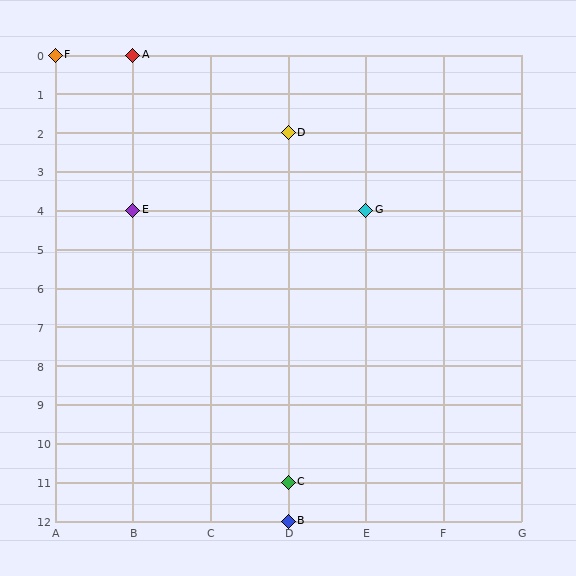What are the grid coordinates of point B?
Point B is at grid coordinates (D, 12).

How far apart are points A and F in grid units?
Points A and F are 1 column apart.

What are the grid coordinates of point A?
Point A is at grid coordinates (B, 0).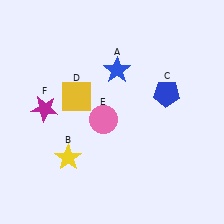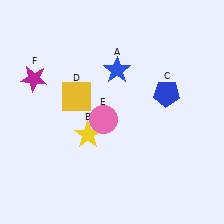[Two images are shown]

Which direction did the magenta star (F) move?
The magenta star (F) moved up.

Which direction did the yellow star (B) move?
The yellow star (B) moved up.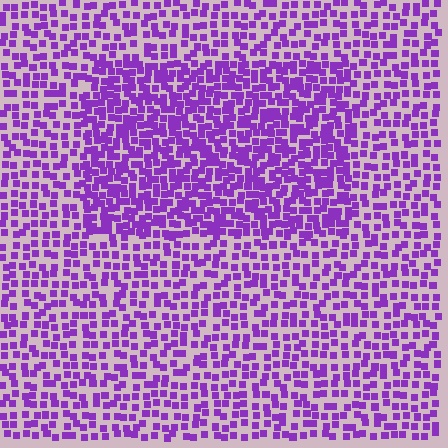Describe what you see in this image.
The image contains small purple elements arranged at two different densities. A rectangle-shaped region is visible where the elements are more densely packed than the surrounding area.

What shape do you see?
I see a rectangle.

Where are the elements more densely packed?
The elements are more densely packed inside the rectangle boundary.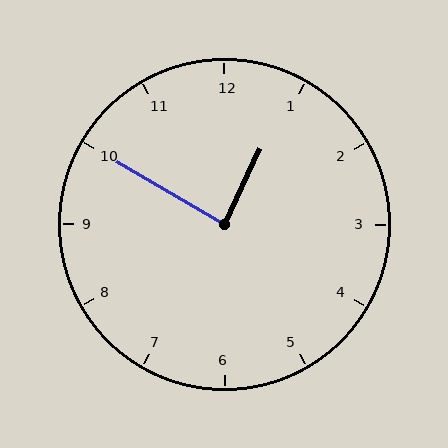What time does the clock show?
12:50.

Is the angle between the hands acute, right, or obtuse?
It is right.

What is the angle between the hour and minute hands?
Approximately 85 degrees.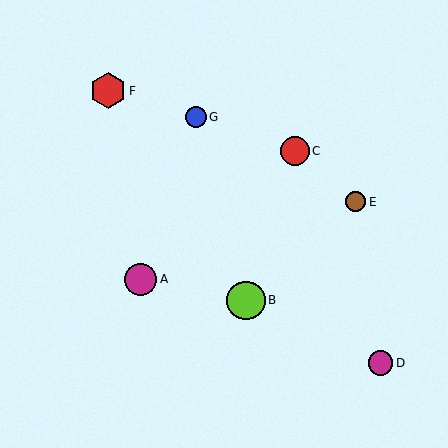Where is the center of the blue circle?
The center of the blue circle is at (196, 117).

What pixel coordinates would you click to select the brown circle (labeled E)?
Click at (356, 202) to select the brown circle E.